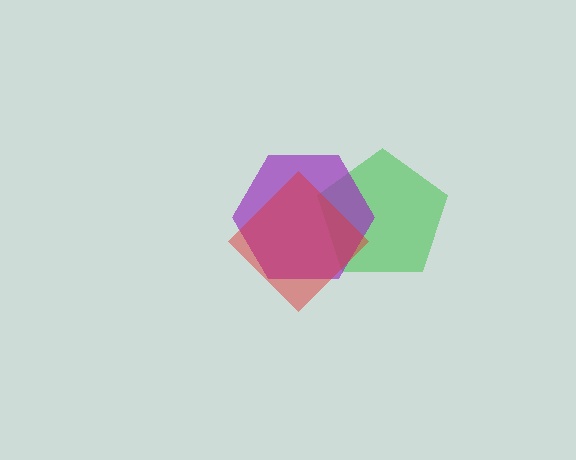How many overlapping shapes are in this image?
There are 3 overlapping shapes in the image.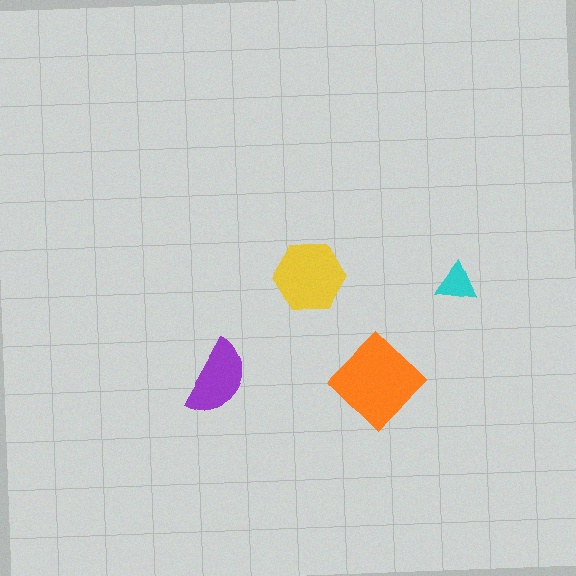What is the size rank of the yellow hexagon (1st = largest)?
2nd.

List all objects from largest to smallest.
The orange diamond, the yellow hexagon, the purple semicircle, the cyan triangle.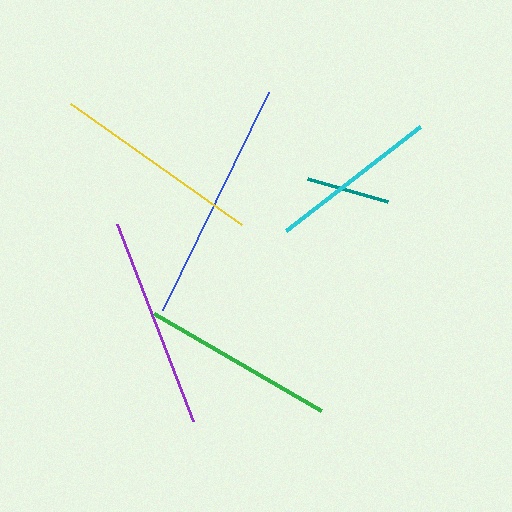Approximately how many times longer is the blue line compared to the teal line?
The blue line is approximately 2.9 times the length of the teal line.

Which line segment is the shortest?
The teal line is the shortest at approximately 83 pixels.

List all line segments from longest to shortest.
From longest to shortest: blue, purple, yellow, green, cyan, teal.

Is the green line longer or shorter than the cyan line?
The green line is longer than the cyan line.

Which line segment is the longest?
The blue line is the longest at approximately 243 pixels.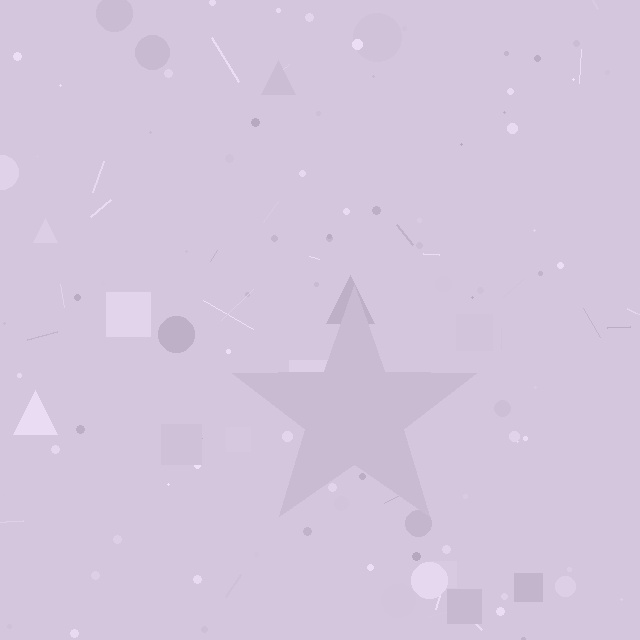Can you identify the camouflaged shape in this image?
The camouflaged shape is a star.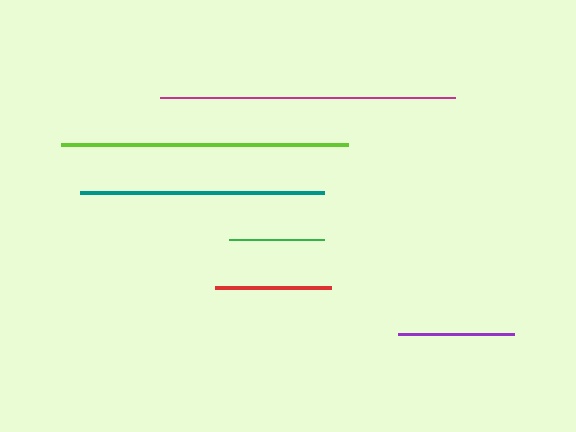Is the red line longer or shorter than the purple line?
The purple line is longer than the red line.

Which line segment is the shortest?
The green line is the shortest at approximately 95 pixels.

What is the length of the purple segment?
The purple segment is approximately 117 pixels long.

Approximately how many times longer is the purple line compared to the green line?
The purple line is approximately 1.2 times the length of the green line.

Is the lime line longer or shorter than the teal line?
The lime line is longer than the teal line.